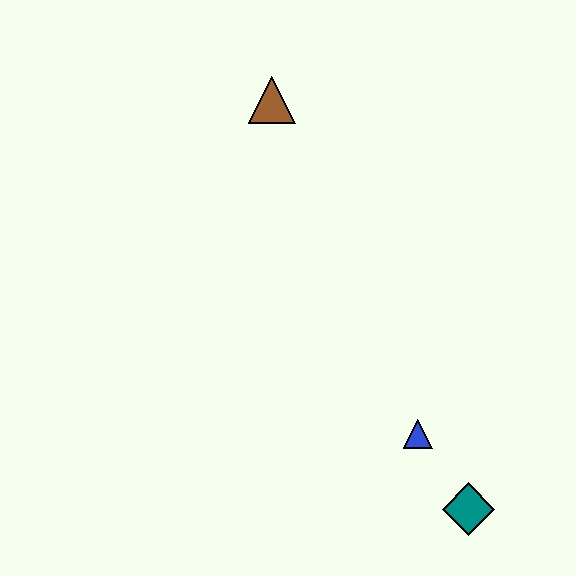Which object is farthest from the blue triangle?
The brown triangle is farthest from the blue triangle.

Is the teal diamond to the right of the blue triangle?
Yes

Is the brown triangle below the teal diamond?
No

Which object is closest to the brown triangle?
The blue triangle is closest to the brown triangle.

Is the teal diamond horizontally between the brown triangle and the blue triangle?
No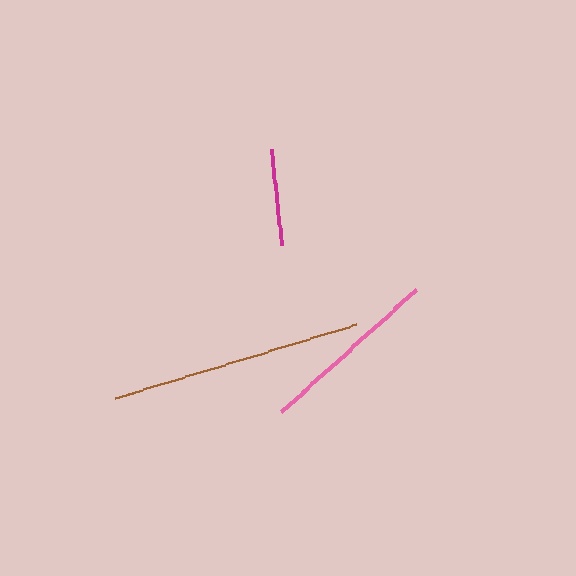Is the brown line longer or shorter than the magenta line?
The brown line is longer than the magenta line.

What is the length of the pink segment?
The pink segment is approximately 183 pixels long.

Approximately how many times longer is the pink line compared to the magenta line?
The pink line is approximately 1.9 times the length of the magenta line.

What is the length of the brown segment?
The brown segment is approximately 252 pixels long.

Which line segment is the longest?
The brown line is the longest at approximately 252 pixels.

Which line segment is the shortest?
The magenta line is the shortest at approximately 96 pixels.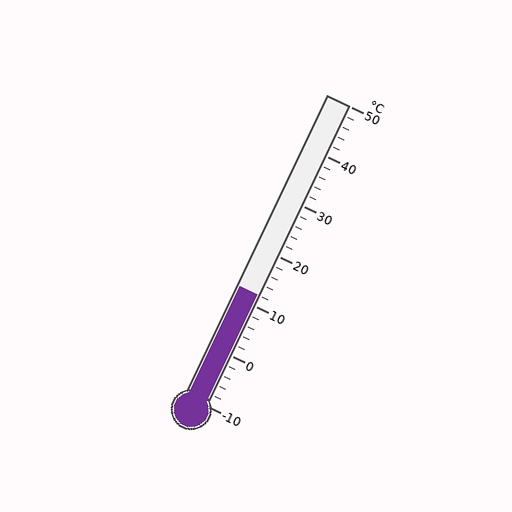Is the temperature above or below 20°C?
The temperature is below 20°C.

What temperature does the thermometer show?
The thermometer shows approximately 12°C.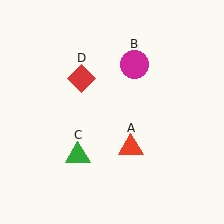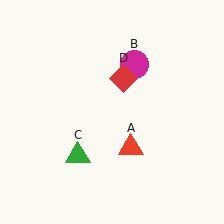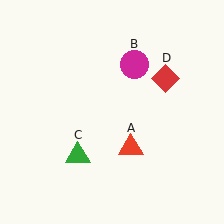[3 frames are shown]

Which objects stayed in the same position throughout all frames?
Red triangle (object A) and magenta circle (object B) and green triangle (object C) remained stationary.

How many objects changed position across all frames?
1 object changed position: red diamond (object D).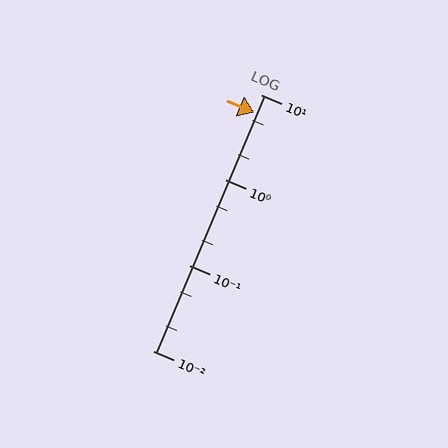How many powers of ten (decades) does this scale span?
The scale spans 3 decades, from 0.01 to 10.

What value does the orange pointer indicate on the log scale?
The pointer indicates approximately 6.2.